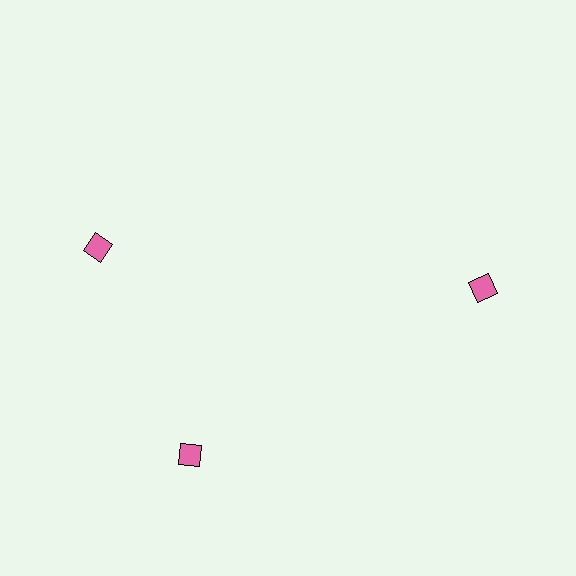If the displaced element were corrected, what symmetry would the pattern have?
It would have 3-fold rotational symmetry — the pattern would map onto itself every 120 degrees.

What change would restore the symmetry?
The symmetry would be restored by rotating it back into even spacing with its neighbors so that all 3 diamonds sit at equal angles and equal distance from the center.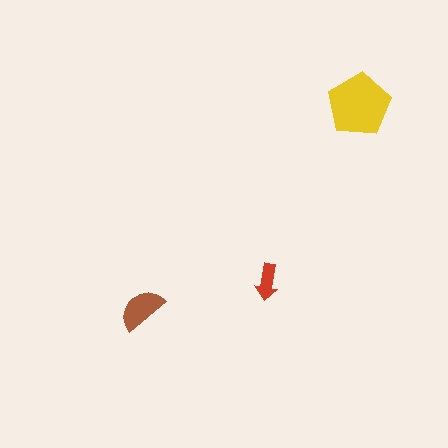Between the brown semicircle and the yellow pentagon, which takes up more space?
The yellow pentagon.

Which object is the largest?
The yellow pentagon.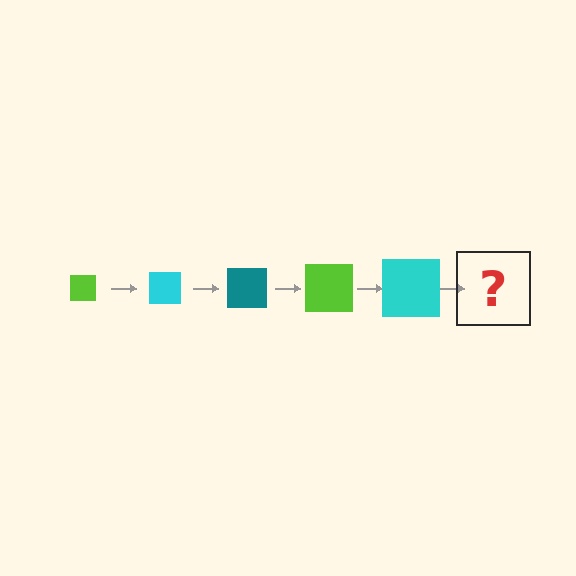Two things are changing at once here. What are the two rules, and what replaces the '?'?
The two rules are that the square grows larger each step and the color cycles through lime, cyan, and teal. The '?' should be a teal square, larger than the previous one.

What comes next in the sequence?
The next element should be a teal square, larger than the previous one.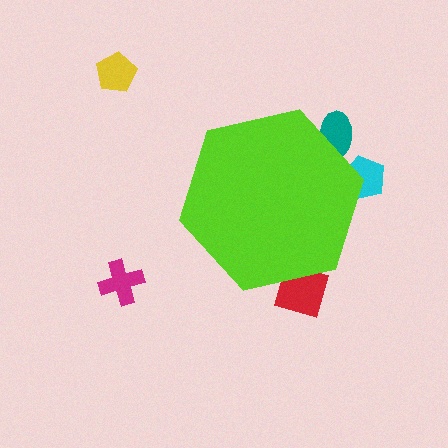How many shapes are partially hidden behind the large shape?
3 shapes are partially hidden.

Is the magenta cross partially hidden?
No, the magenta cross is fully visible.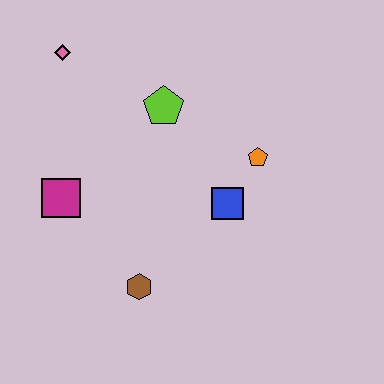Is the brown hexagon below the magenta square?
Yes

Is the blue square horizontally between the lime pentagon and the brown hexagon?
No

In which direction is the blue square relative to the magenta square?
The blue square is to the right of the magenta square.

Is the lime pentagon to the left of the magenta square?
No